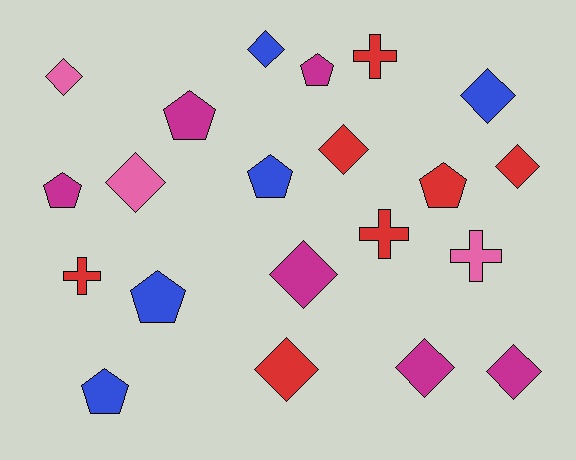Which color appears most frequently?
Red, with 7 objects.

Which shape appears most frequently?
Diamond, with 10 objects.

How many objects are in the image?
There are 21 objects.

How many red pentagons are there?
There is 1 red pentagon.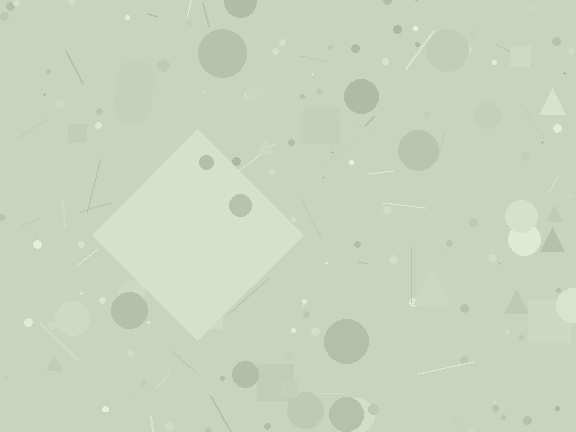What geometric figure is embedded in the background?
A diamond is embedded in the background.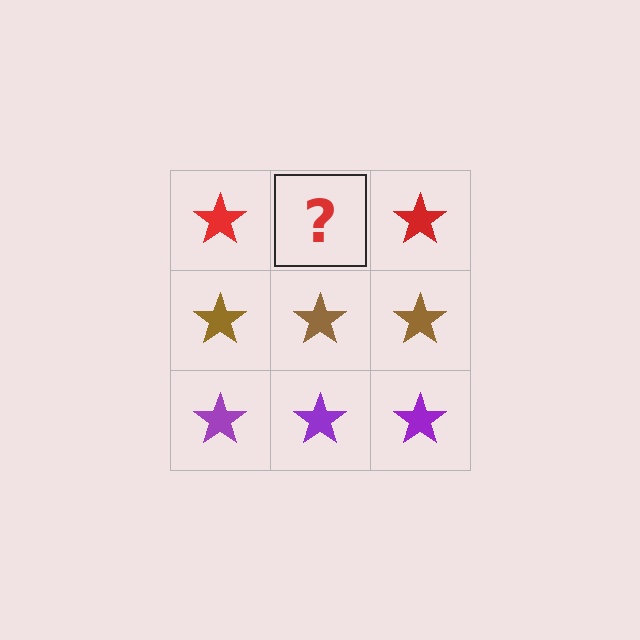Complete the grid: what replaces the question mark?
The question mark should be replaced with a red star.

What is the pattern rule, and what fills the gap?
The rule is that each row has a consistent color. The gap should be filled with a red star.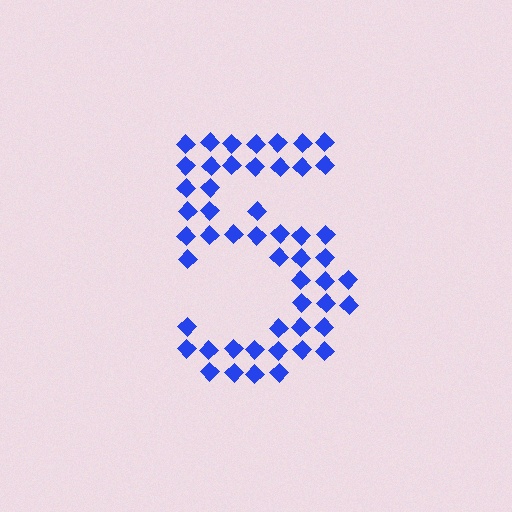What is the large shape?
The large shape is the digit 5.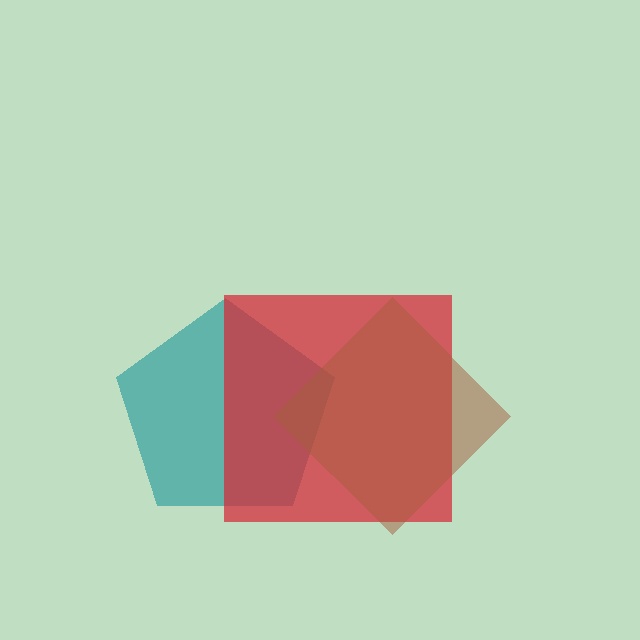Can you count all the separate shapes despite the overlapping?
Yes, there are 3 separate shapes.